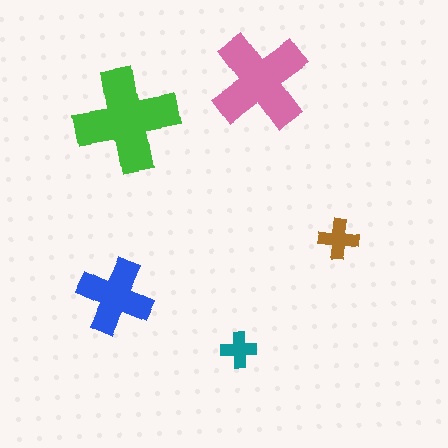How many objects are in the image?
There are 5 objects in the image.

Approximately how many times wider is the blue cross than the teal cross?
About 2 times wider.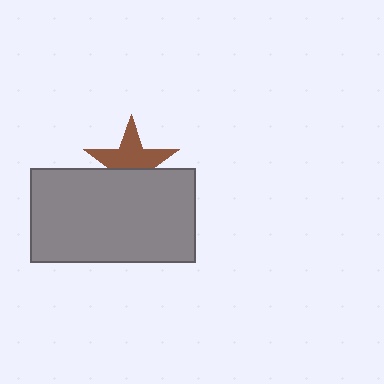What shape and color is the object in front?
The object in front is a gray rectangle.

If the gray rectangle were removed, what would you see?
You would see the complete brown star.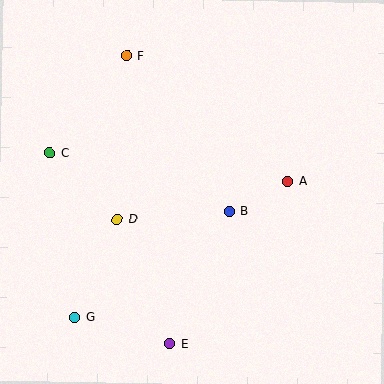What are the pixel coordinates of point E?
Point E is at (170, 343).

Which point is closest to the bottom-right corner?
Point E is closest to the bottom-right corner.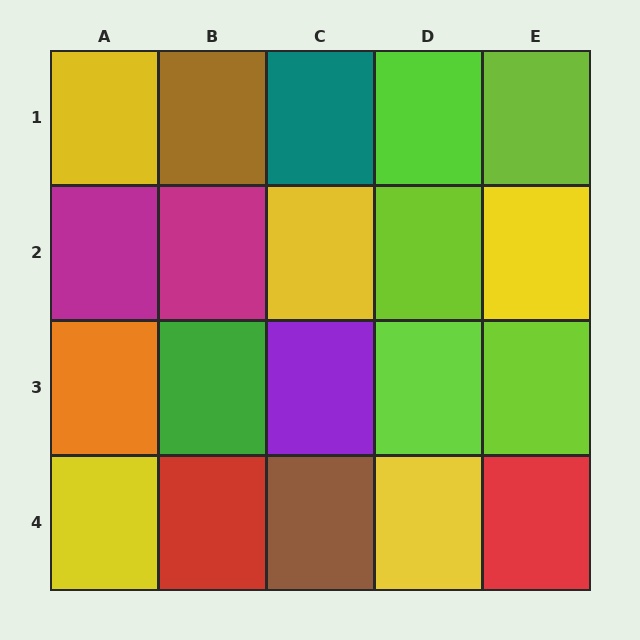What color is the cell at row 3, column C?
Purple.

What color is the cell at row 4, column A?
Yellow.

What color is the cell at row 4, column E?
Red.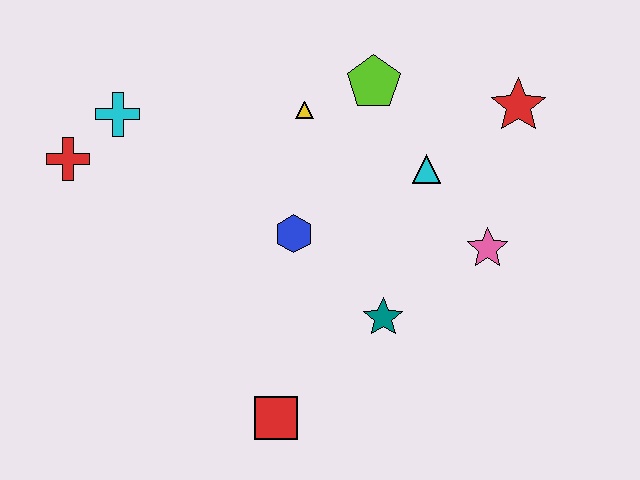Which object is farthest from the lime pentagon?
The red square is farthest from the lime pentagon.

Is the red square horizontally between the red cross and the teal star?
Yes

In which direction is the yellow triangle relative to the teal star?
The yellow triangle is above the teal star.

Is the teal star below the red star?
Yes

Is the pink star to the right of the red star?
No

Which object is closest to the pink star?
The cyan triangle is closest to the pink star.